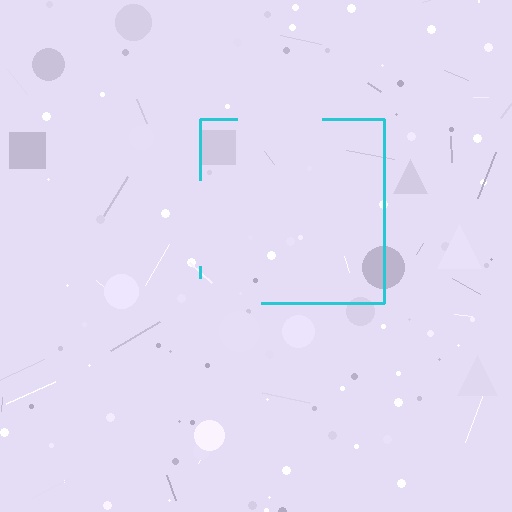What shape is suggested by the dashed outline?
The dashed outline suggests a square.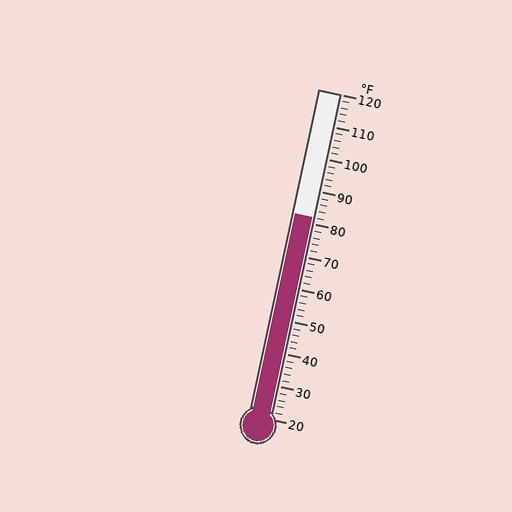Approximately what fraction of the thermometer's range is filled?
The thermometer is filled to approximately 60% of its range.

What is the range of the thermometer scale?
The thermometer scale ranges from 20°F to 120°F.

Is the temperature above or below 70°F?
The temperature is above 70°F.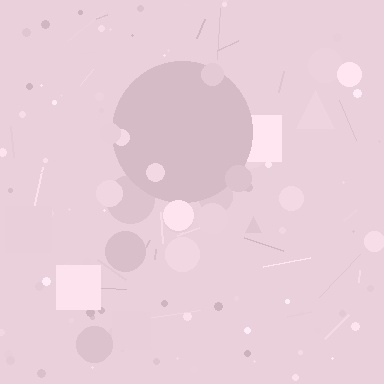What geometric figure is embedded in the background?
A circle is embedded in the background.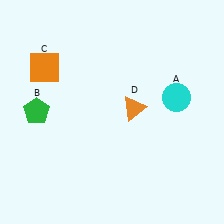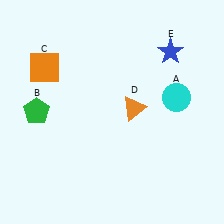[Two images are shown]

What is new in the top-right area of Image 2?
A blue star (E) was added in the top-right area of Image 2.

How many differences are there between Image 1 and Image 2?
There is 1 difference between the two images.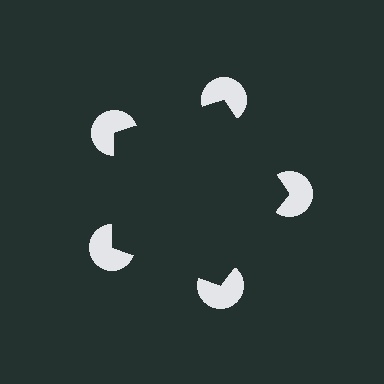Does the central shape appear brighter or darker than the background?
It typically appears slightly darker than the background, even though no actual brightness change is drawn.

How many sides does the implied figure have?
5 sides.